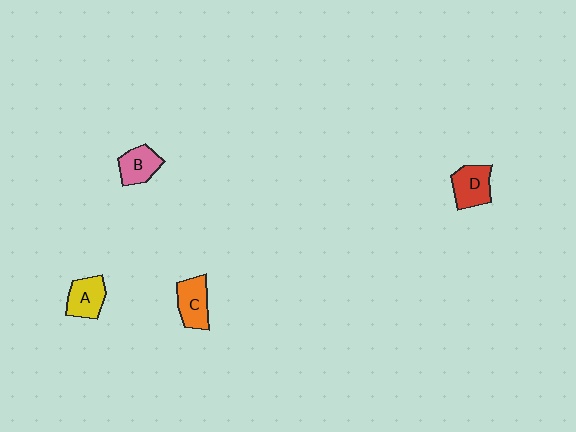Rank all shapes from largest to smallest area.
From largest to smallest: D (red), C (orange), A (yellow), B (pink).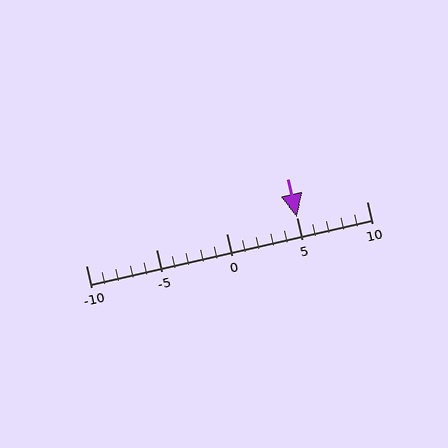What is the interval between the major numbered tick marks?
The major tick marks are spaced 5 units apart.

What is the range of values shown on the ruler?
The ruler shows values from -10 to 10.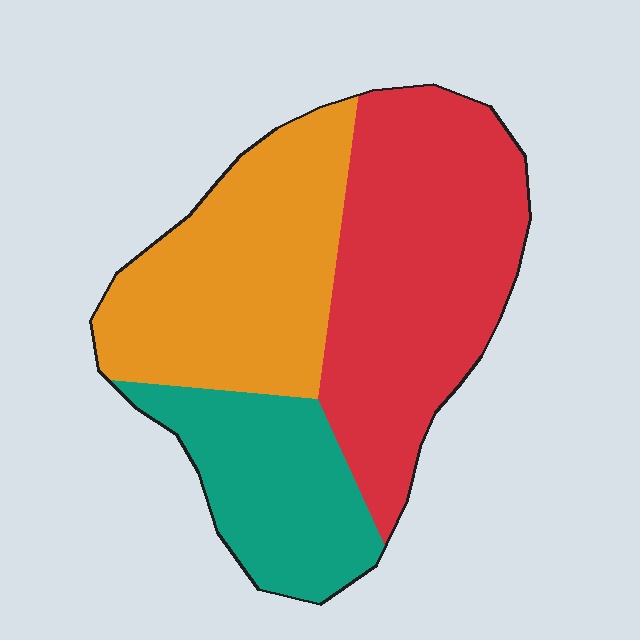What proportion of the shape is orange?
Orange takes up about one third (1/3) of the shape.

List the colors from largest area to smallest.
From largest to smallest: red, orange, teal.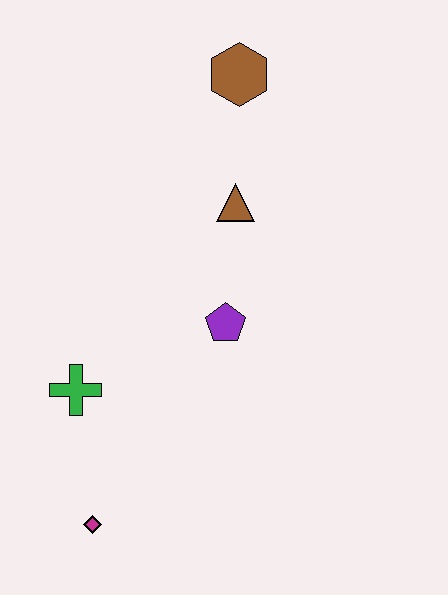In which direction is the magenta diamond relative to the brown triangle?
The magenta diamond is below the brown triangle.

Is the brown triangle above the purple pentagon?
Yes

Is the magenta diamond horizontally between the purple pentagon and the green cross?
Yes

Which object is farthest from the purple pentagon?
The brown hexagon is farthest from the purple pentagon.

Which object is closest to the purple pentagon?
The brown triangle is closest to the purple pentagon.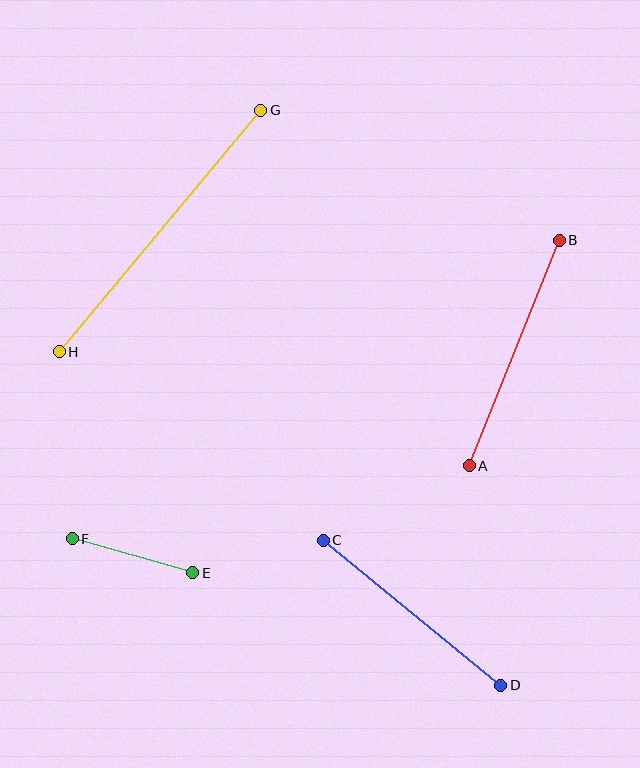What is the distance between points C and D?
The distance is approximately 229 pixels.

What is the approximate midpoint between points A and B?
The midpoint is at approximately (514, 353) pixels.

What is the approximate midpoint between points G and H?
The midpoint is at approximately (160, 231) pixels.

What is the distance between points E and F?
The distance is approximately 125 pixels.